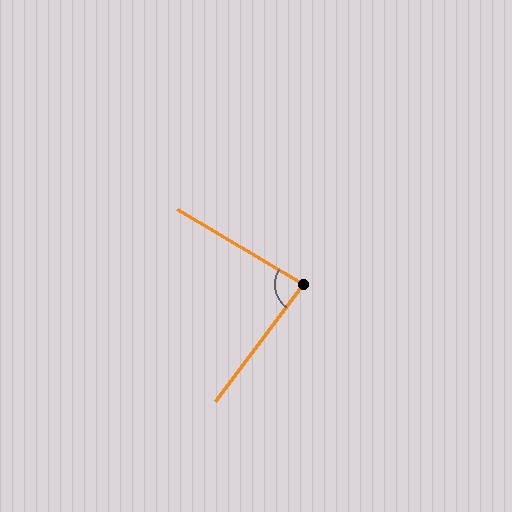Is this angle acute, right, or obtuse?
It is acute.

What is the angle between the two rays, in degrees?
Approximately 84 degrees.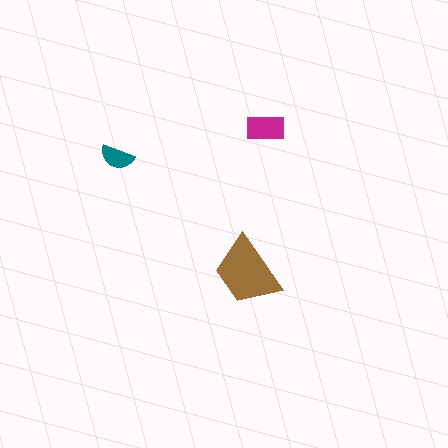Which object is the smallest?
The teal semicircle.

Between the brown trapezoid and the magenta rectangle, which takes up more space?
The brown trapezoid.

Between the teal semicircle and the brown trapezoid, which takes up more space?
The brown trapezoid.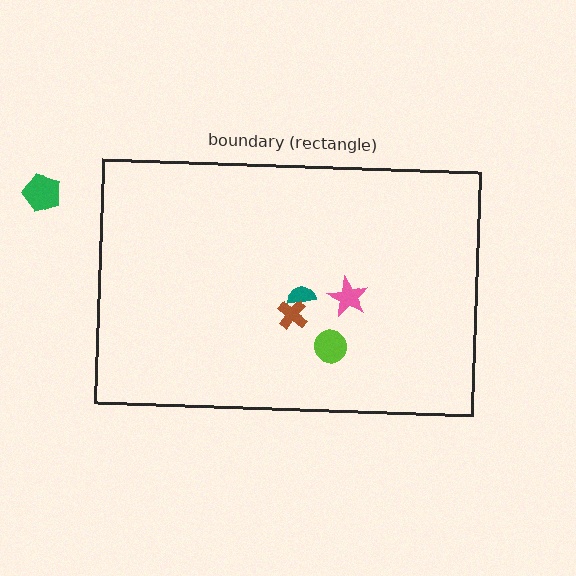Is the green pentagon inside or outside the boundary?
Outside.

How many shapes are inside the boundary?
4 inside, 1 outside.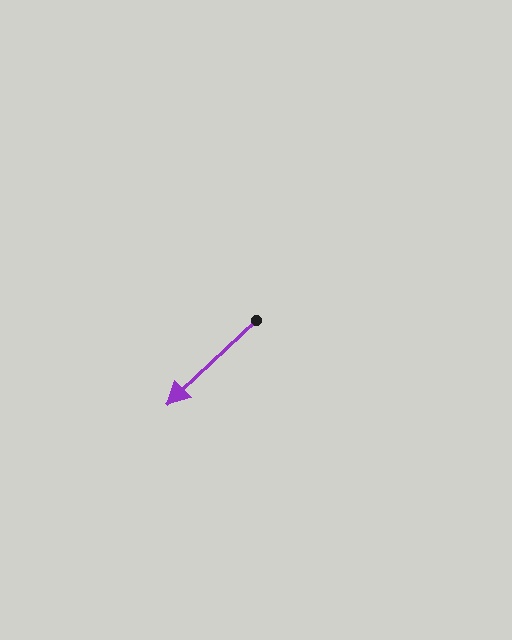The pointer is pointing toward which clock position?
Roughly 8 o'clock.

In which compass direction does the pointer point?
Southwest.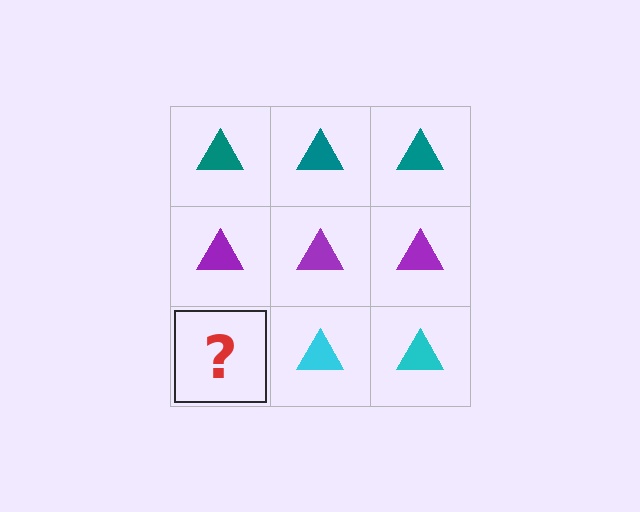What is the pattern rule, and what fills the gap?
The rule is that each row has a consistent color. The gap should be filled with a cyan triangle.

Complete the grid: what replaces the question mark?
The question mark should be replaced with a cyan triangle.